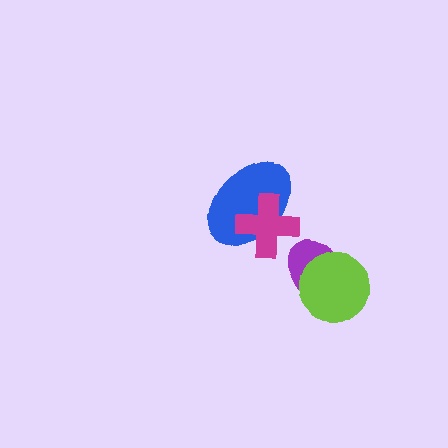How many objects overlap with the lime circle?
1 object overlaps with the lime circle.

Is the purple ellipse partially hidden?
Yes, it is partially covered by another shape.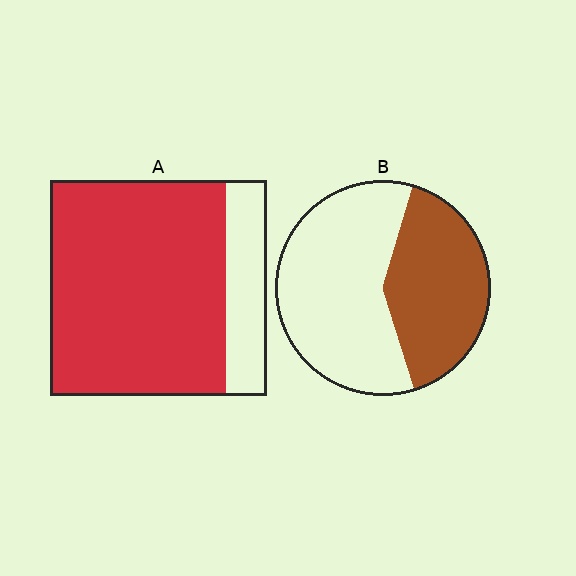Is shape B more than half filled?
No.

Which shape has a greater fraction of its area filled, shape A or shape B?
Shape A.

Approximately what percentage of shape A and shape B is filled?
A is approximately 80% and B is approximately 40%.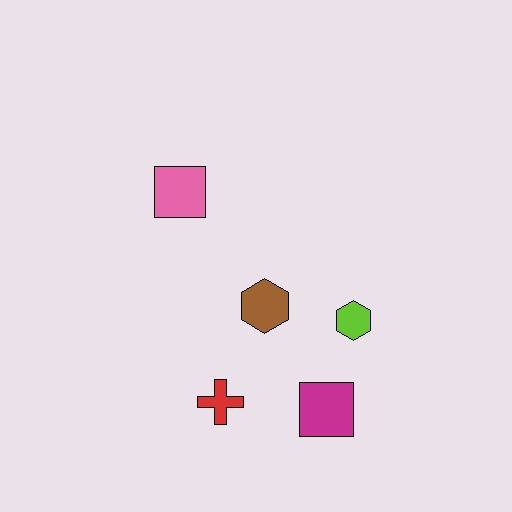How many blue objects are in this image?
There are no blue objects.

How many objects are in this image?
There are 5 objects.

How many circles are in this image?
There are no circles.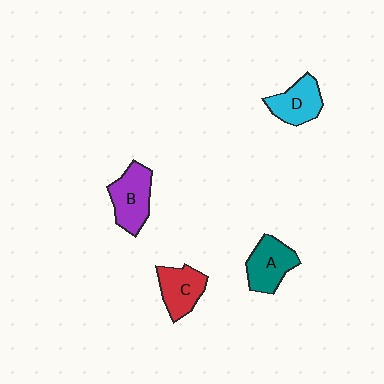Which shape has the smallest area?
Shape D (cyan).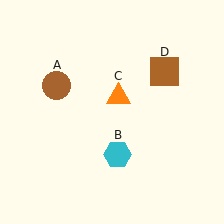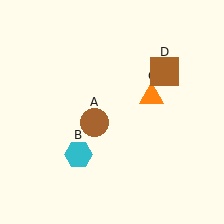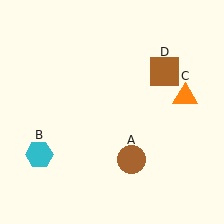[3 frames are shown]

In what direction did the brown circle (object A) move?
The brown circle (object A) moved down and to the right.